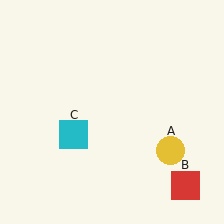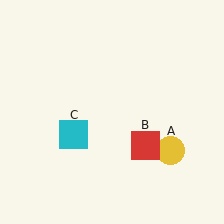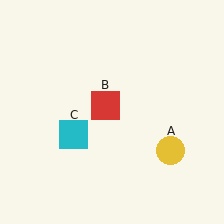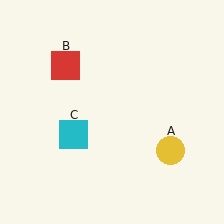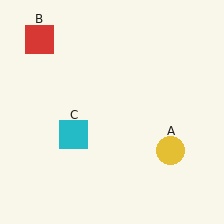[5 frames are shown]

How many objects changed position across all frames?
1 object changed position: red square (object B).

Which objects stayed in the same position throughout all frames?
Yellow circle (object A) and cyan square (object C) remained stationary.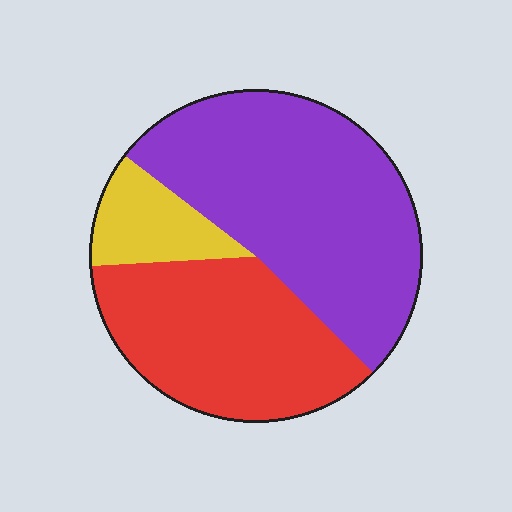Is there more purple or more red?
Purple.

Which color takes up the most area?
Purple, at roughly 50%.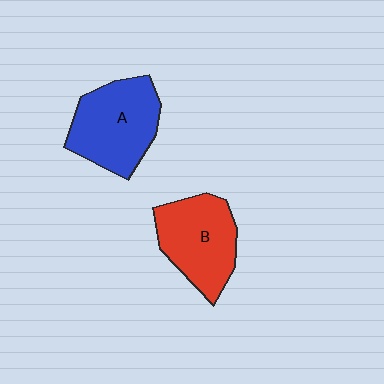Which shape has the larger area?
Shape A (blue).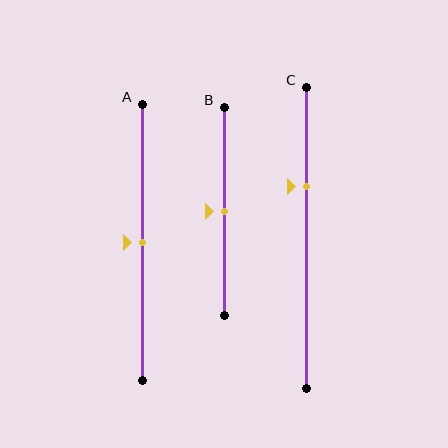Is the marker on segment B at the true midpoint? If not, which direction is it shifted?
Yes, the marker on segment B is at the true midpoint.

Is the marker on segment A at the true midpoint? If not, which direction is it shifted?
Yes, the marker on segment A is at the true midpoint.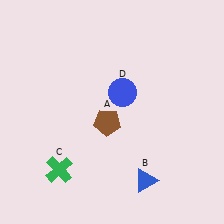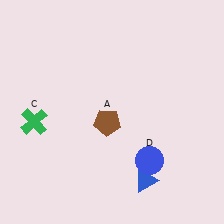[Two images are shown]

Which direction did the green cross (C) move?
The green cross (C) moved up.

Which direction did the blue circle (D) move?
The blue circle (D) moved down.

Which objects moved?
The objects that moved are: the green cross (C), the blue circle (D).